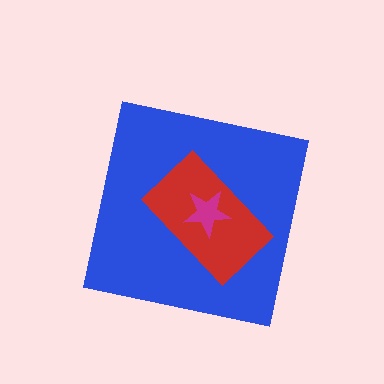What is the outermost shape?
The blue square.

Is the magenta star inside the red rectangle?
Yes.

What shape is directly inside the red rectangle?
The magenta star.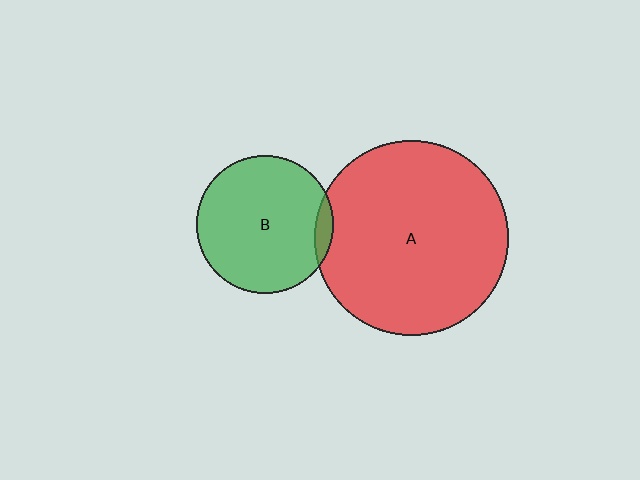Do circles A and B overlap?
Yes.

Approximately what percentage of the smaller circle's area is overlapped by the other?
Approximately 5%.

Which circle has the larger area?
Circle A (red).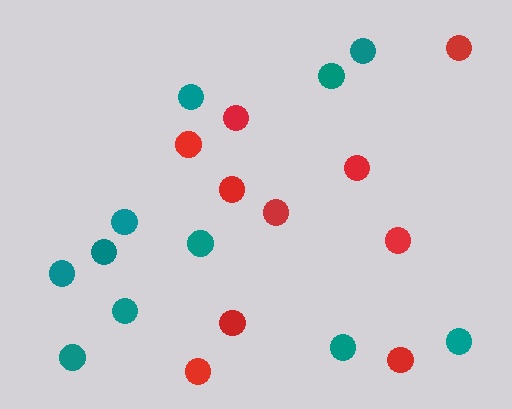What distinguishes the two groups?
There are 2 groups: one group of red circles (10) and one group of teal circles (11).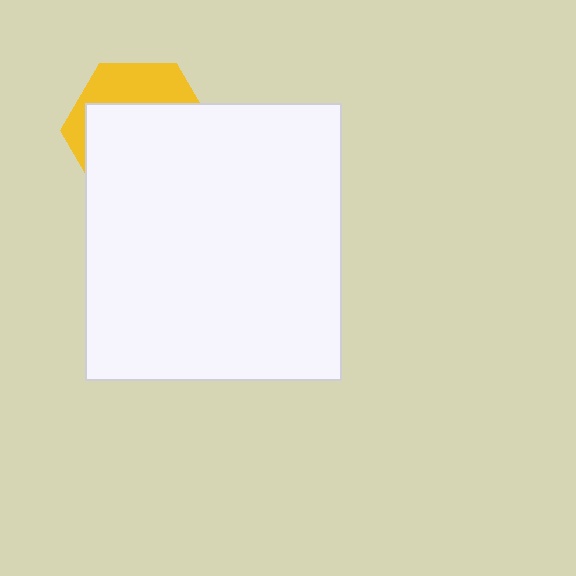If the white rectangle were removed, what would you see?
You would see the complete yellow hexagon.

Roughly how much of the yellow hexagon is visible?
A small part of it is visible (roughly 32%).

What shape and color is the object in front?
The object in front is a white rectangle.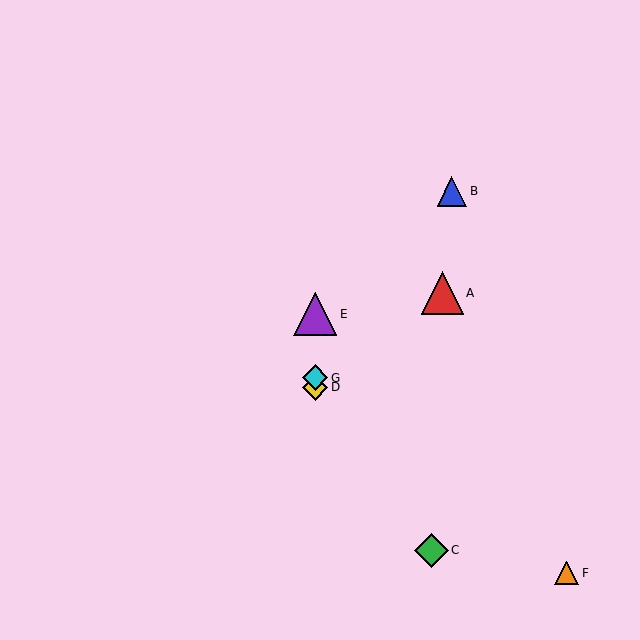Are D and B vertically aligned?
No, D is at x≈315 and B is at x≈452.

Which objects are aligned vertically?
Objects D, E, G are aligned vertically.